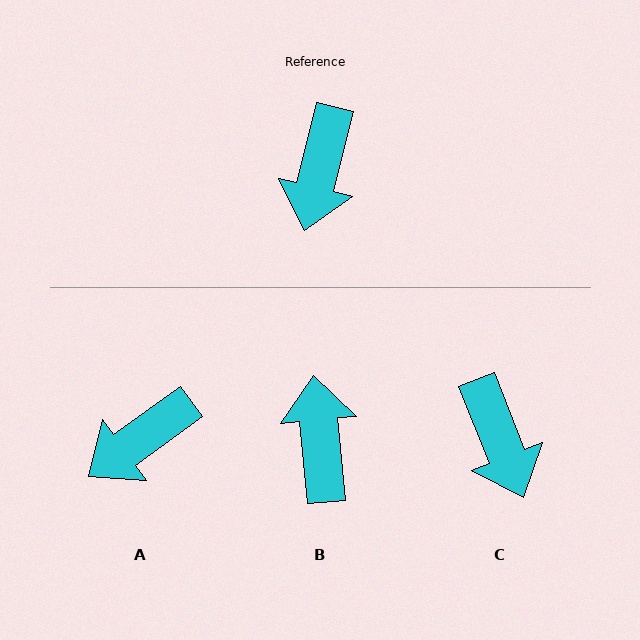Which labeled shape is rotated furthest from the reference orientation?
B, about 161 degrees away.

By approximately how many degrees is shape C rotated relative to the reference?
Approximately 36 degrees counter-clockwise.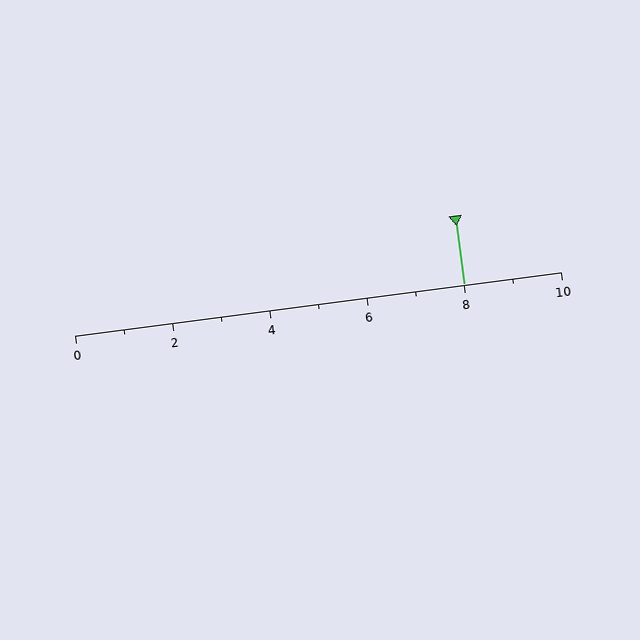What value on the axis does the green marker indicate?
The marker indicates approximately 8.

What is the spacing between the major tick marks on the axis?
The major ticks are spaced 2 apart.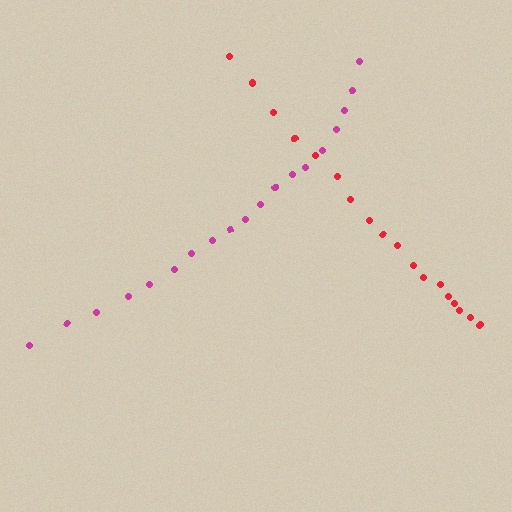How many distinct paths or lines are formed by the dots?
There are 2 distinct paths.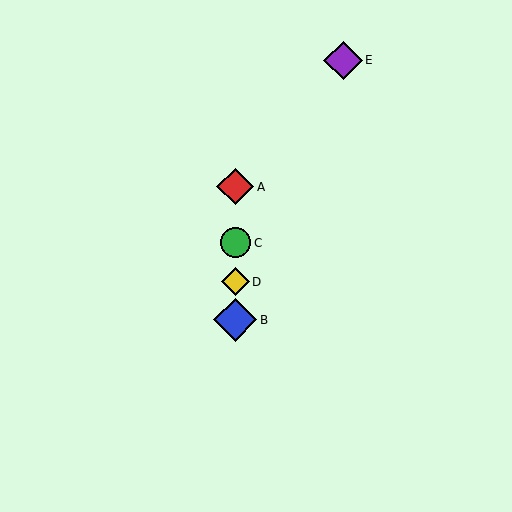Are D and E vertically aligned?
No, D is at x≈235 and E is at x≈343.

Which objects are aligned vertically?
Objects A, B, C, D are aligned vertically.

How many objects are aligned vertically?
4 objects (A, B, C, D) are aligned vertically.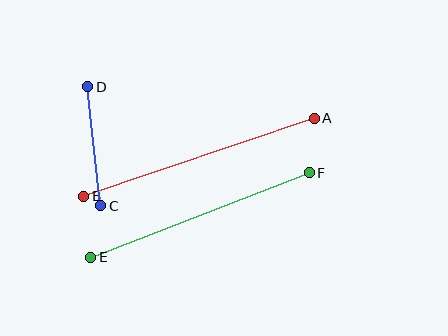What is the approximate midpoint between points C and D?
The midpoint is at approximately (94, 146) pixels.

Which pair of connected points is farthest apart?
Points A and B are farthest apart.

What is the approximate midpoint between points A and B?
The midpoint is at approximately (199, 157) pixels.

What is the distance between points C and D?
The distance is approximately 120 pixels.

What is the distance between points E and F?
The distance is approximately 234 pixels.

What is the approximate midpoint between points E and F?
The midpoint is at approximately (200, 215) pixels.